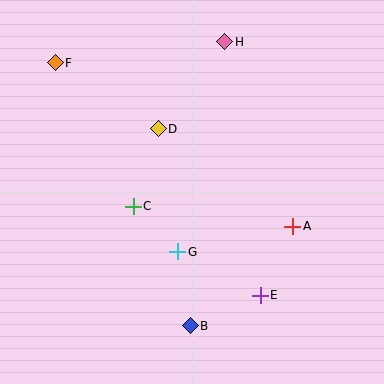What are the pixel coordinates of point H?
Point H is at (225, 42).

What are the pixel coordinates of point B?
Point B is at (190, 326).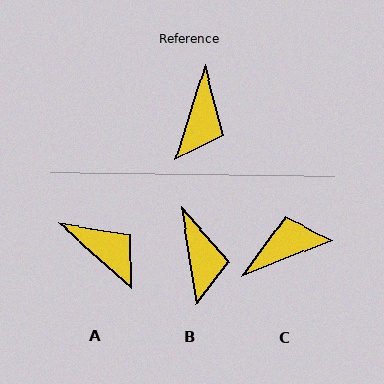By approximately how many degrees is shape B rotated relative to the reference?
Approximately 27 degrees counter-clockwise.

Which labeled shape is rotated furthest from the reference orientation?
C, about 129 degrees away.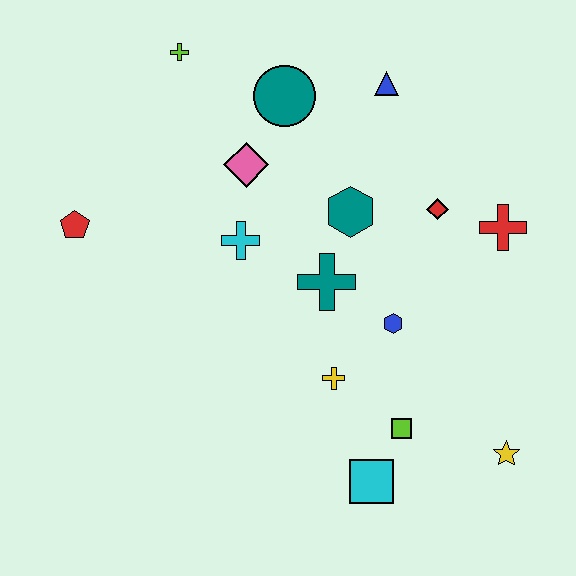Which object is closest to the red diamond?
The red cross is closest to the red diamond.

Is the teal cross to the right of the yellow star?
No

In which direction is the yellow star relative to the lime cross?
The yellow star is below the lime cross.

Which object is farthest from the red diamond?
The red pentagon is farthest from the red diamond.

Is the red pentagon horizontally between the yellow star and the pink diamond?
No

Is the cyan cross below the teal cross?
No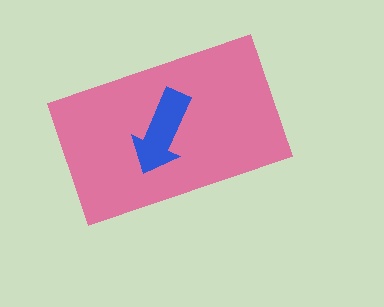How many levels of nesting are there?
2.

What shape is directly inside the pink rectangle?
The blue arrow.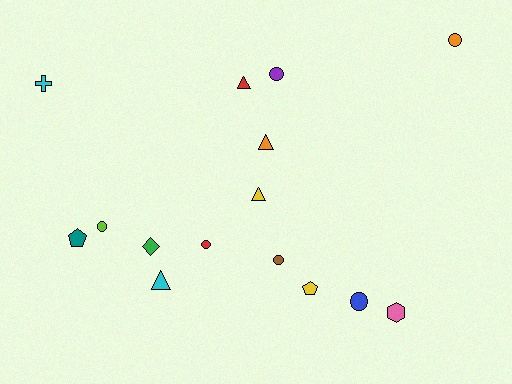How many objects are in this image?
There are 15 objects.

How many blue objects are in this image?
There is 1 blue object.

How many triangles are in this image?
There are 4 triangles.